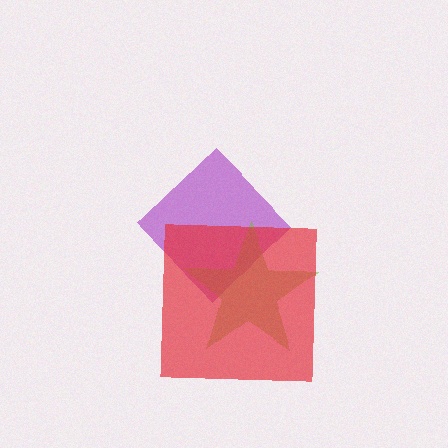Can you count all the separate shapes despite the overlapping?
Yes, there are 3 separate shapes.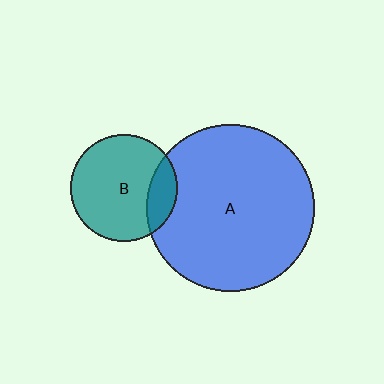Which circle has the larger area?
Circle A (blue).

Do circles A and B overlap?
Yes.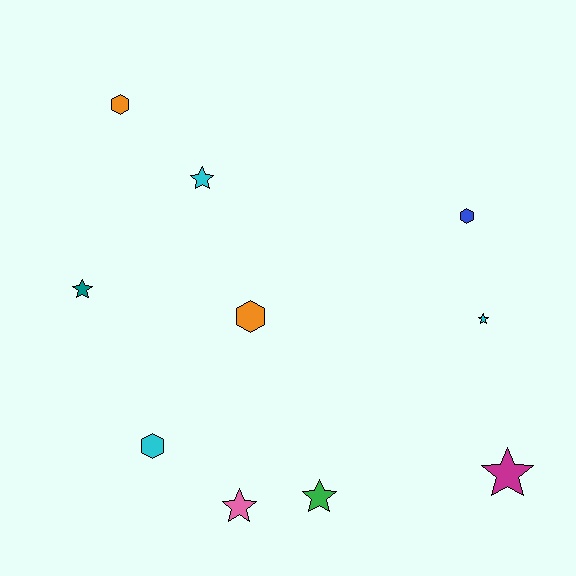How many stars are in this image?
There are 6 stars.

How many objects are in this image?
There are 10 objects.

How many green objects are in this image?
There is 1 green object.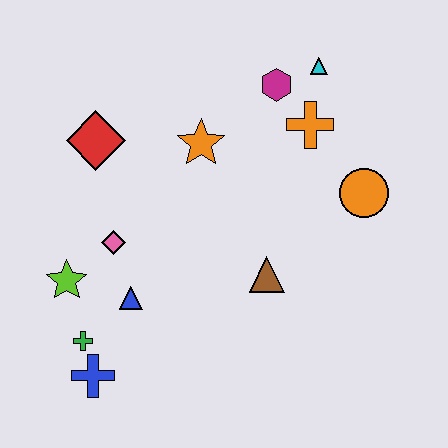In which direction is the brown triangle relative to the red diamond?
The brown triangle is to the right of the red diamond.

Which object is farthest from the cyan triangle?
The blue cross is farthest from the cyan triangle.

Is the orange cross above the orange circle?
Yes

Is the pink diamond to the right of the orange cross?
No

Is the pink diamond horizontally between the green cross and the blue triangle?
Yes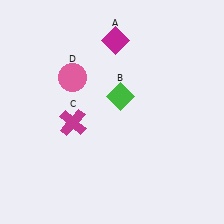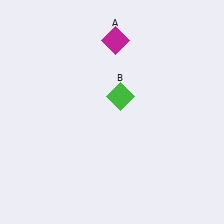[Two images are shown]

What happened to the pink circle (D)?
The pink circle (D) was removed in Image 2. It was in the top-left area of Image 1.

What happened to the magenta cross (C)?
The magenta cross (C) was removed in Image 2. It was in the bottom-left area of Image 1.